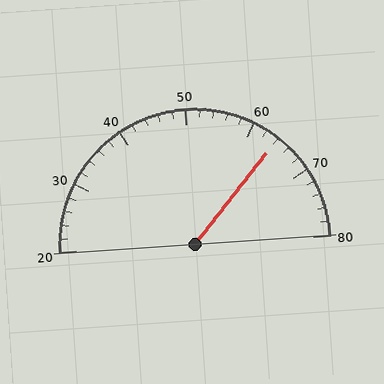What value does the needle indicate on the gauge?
The needle indicates approximately 64.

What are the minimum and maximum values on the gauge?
The gauge ranges from 20 to 80.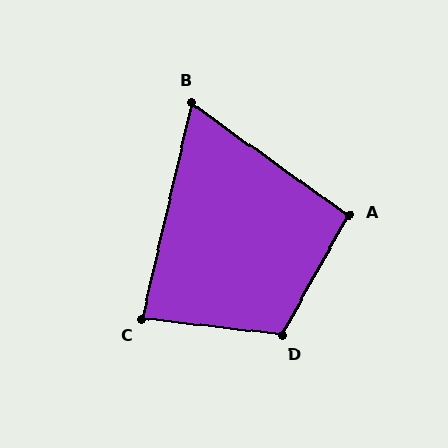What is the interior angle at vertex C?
Approximately 84 degrees (acute).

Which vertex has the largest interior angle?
D, at approximately 113 degrees.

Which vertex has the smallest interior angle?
B, at approximately 67 degrees.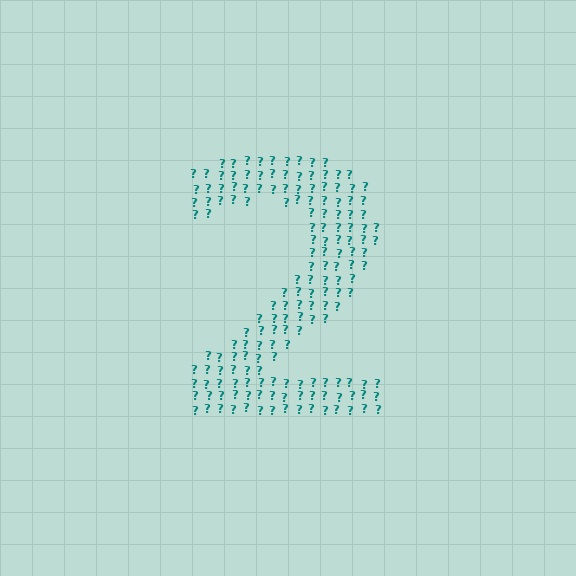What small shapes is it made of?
It is made of small question marks.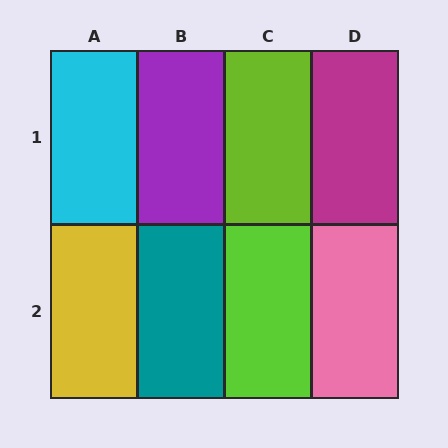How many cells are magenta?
1 cell is magenta.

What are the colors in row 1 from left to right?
Cyan, purple, lime, magenta.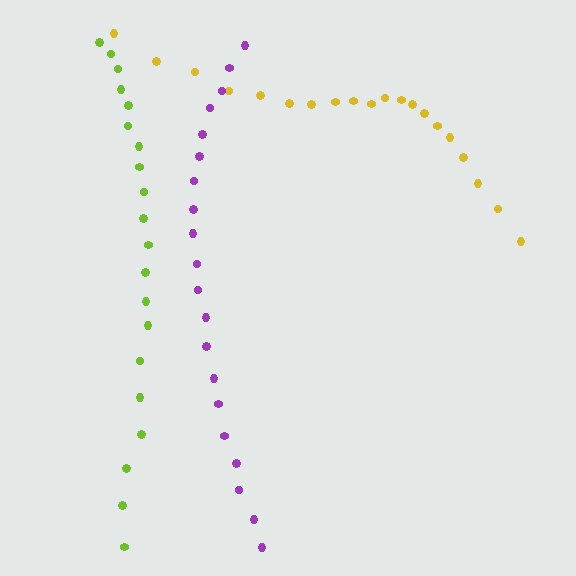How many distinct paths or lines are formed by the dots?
There are 3 distinct paths.